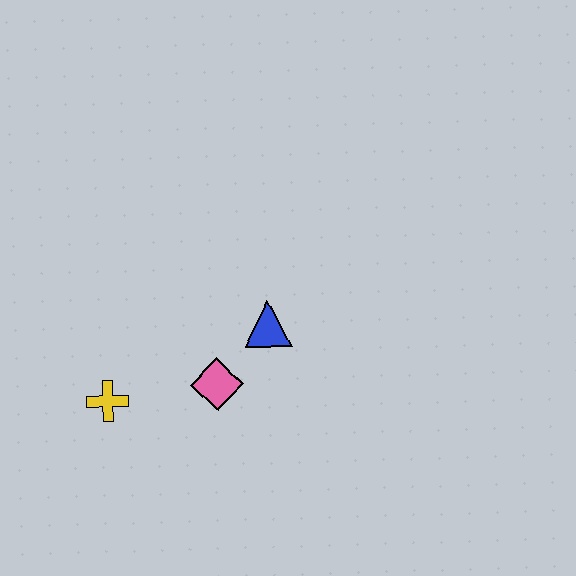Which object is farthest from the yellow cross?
The blue triangle is farthest from the yellow cross.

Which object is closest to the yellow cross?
The pink diamond is closest to the yellow cross.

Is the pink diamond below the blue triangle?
Yes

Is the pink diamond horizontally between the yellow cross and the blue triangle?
Yes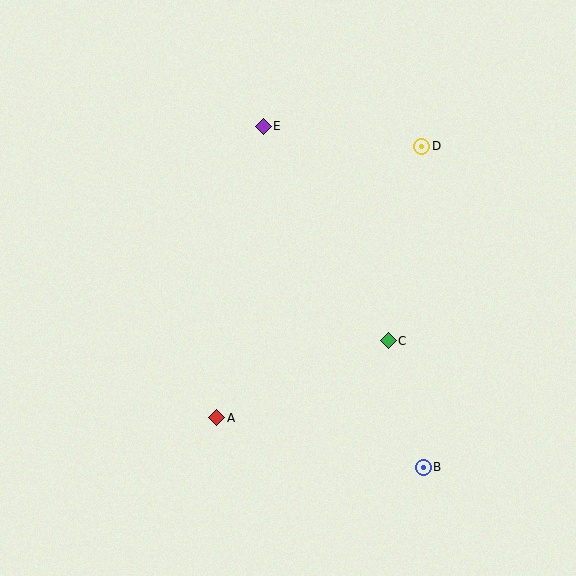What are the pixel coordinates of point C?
Point C is at (388, 341).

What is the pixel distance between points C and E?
The distance between C and E is 248 pixels.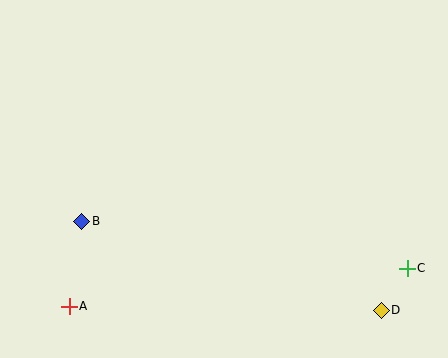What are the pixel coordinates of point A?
Point A is at (69, 306).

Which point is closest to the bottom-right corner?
Point D is closest to the bottom-right corner.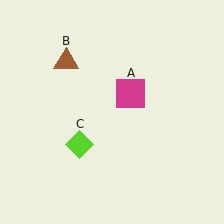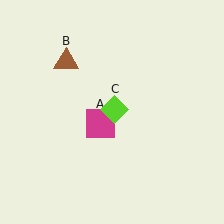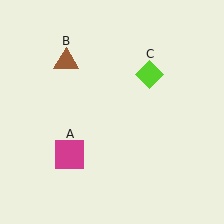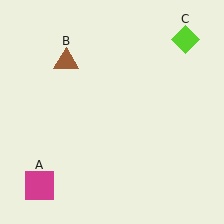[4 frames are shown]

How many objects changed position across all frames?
2 objects changed position: magenta square (object A), lime diamond (object C).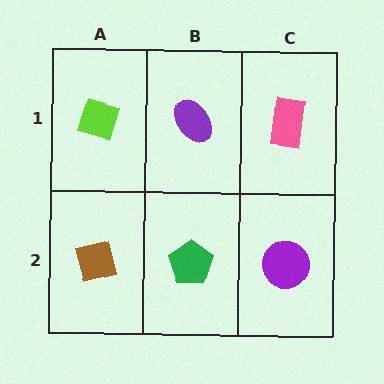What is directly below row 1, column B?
A green pentagon.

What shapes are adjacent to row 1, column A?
A brown square (row 2, column A), a purple ellipse (row 1, column B).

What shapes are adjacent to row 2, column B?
A purple ellipse (row 1, column B), a brown square (row 2, column A), a purple circle (row 2, column C).